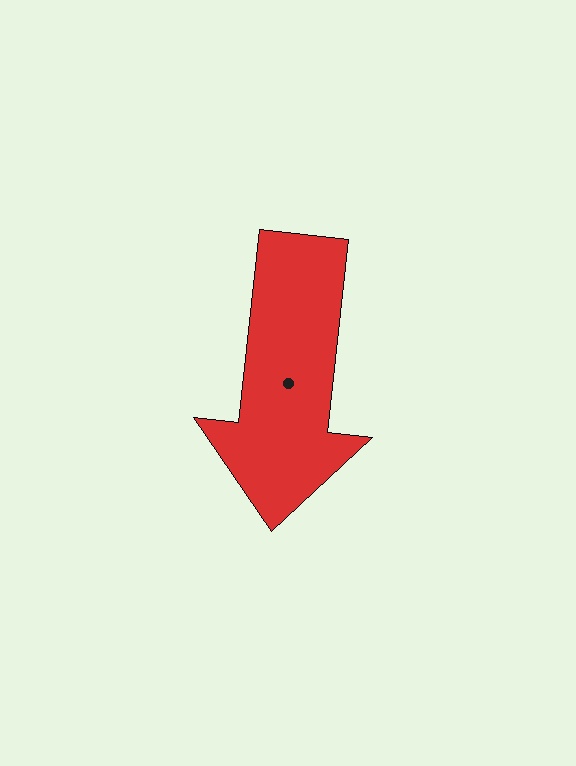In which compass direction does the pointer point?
South.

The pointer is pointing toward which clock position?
Roughly 6 o'clock.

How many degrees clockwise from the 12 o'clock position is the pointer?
Approximately 186 degrees.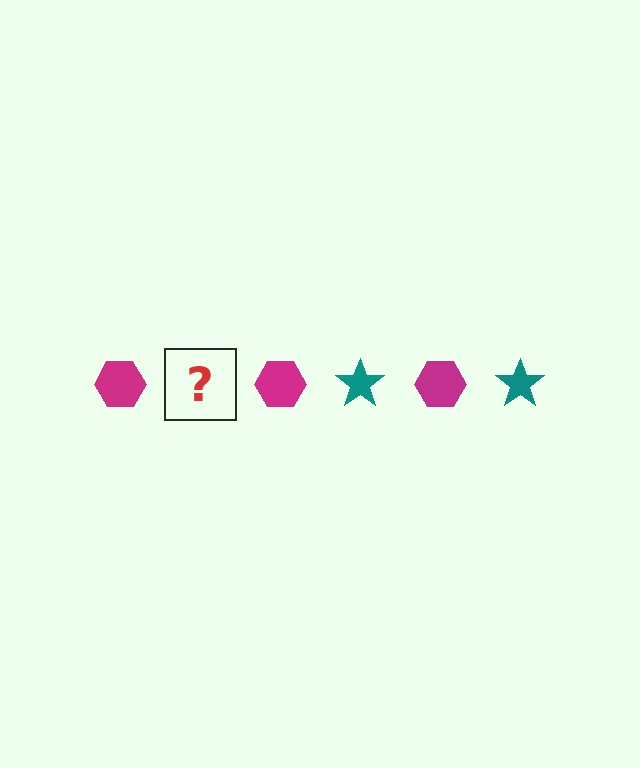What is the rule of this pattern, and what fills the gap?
The rule is that the pattern alternates between magenta hexagon and teal star. The gap should be filled with a teal star.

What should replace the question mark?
The question mark should be replaced with a teal star.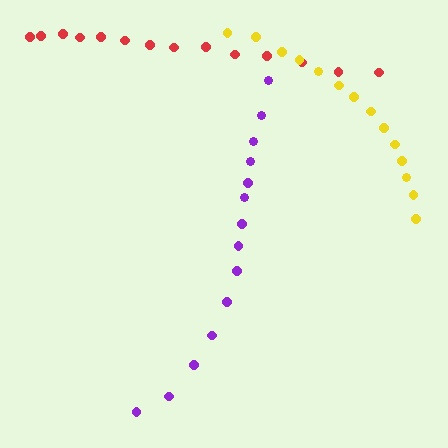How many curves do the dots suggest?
There are 3 distinct paths.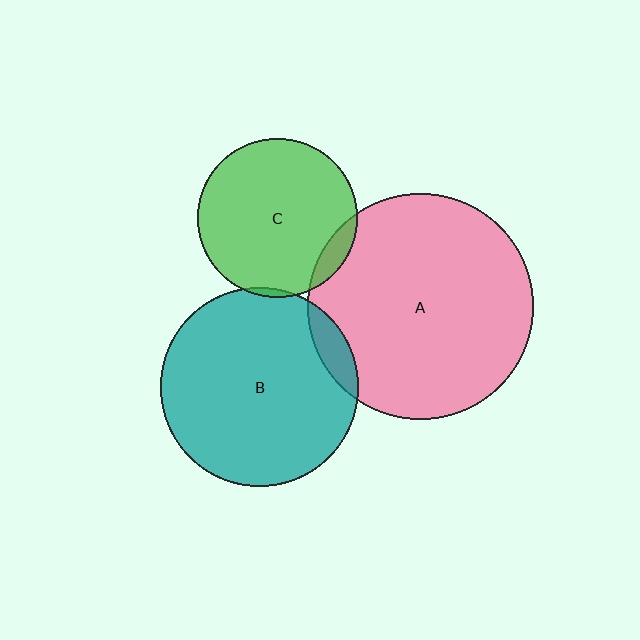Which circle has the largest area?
Circle A (pink).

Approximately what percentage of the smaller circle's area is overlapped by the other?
Approximately 10%.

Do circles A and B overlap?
Yes.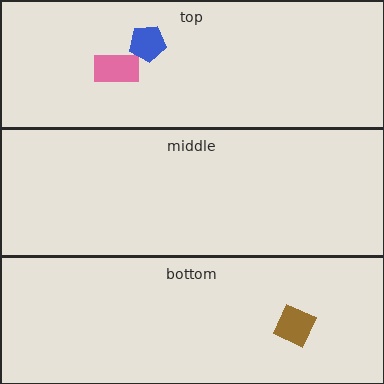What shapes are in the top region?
The pink rectangle, the blue pentagon.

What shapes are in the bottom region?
The brown square.